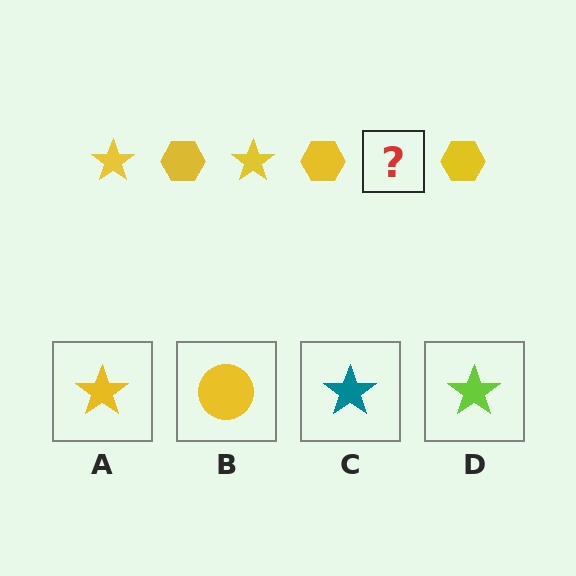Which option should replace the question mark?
Option A.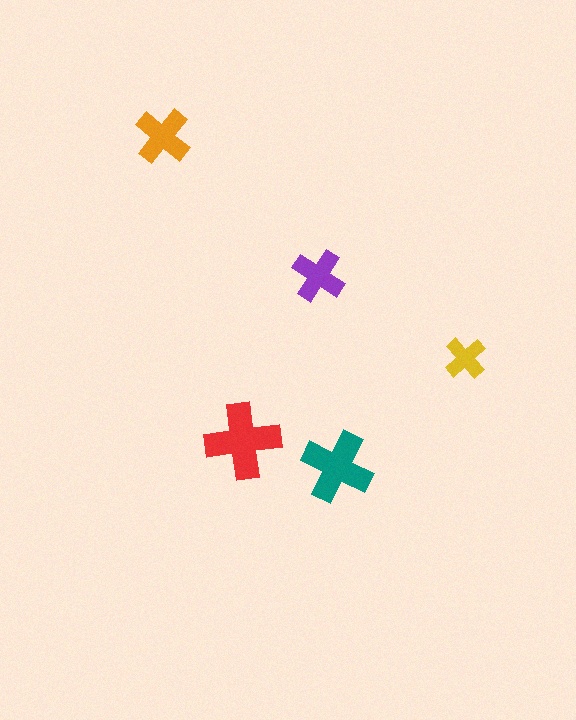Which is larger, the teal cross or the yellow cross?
The teal one.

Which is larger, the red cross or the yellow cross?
The red one.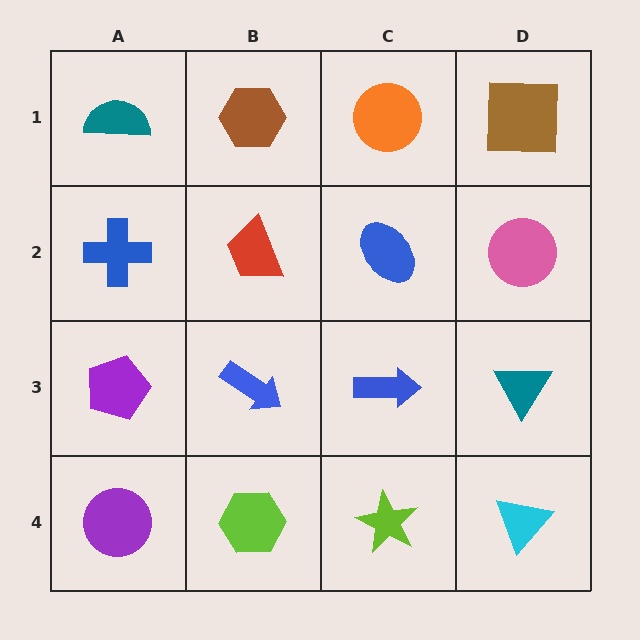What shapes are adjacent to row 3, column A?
A blue cross (row 2, column A), a purple circle (row 4, column A), a blue arrow (row 3, column B).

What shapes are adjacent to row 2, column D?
A brown square (row 1, column D), a teal triangle (row 3, column D), a blue ellipse (row 2, column C).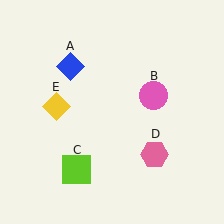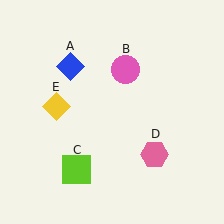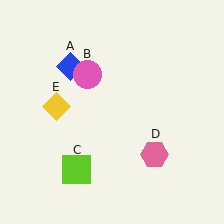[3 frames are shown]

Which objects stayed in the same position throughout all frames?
Blue diamond (object A) and lime square (object C) and pink hexagon (object D) and yellow diamond (object E) remained stationary.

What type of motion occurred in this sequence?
The pink circle (object B) rotated counterclockwise around the center of the scene.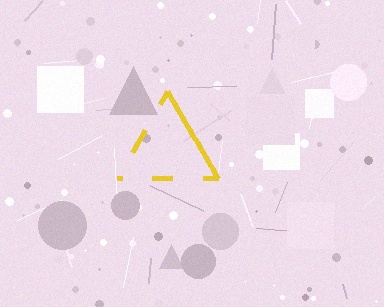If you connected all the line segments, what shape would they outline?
They would outline a triangle.